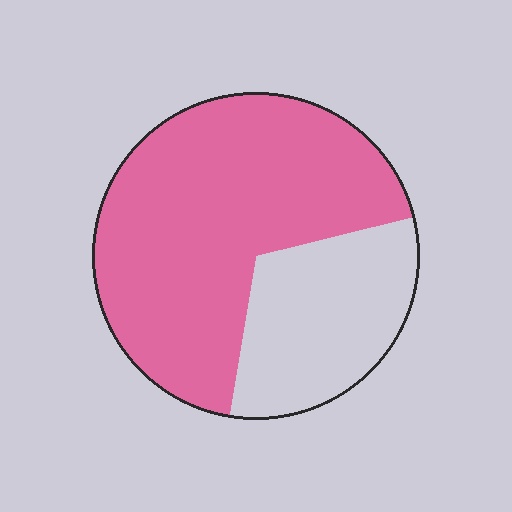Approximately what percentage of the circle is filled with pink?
Approximately 70%.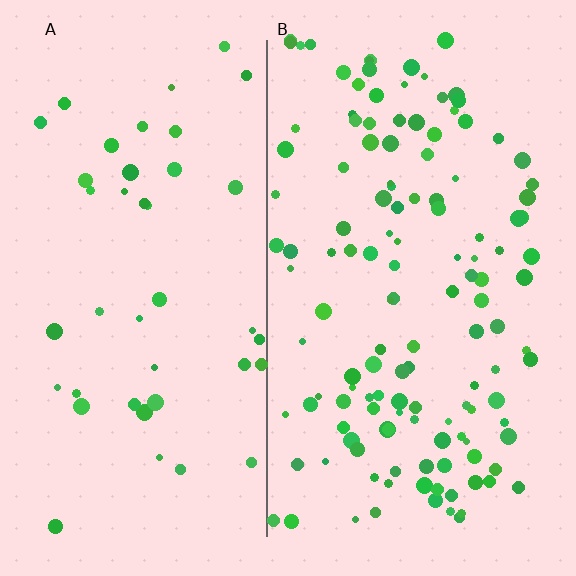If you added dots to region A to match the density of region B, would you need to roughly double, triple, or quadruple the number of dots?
Approximately triple.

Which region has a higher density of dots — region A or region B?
B (the right).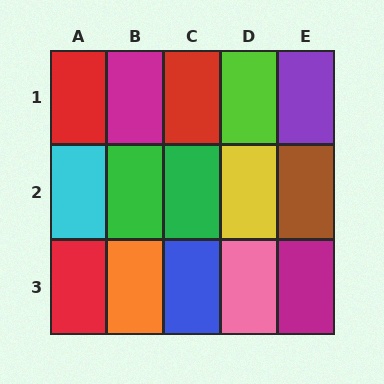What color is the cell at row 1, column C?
Red.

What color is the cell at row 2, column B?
Green.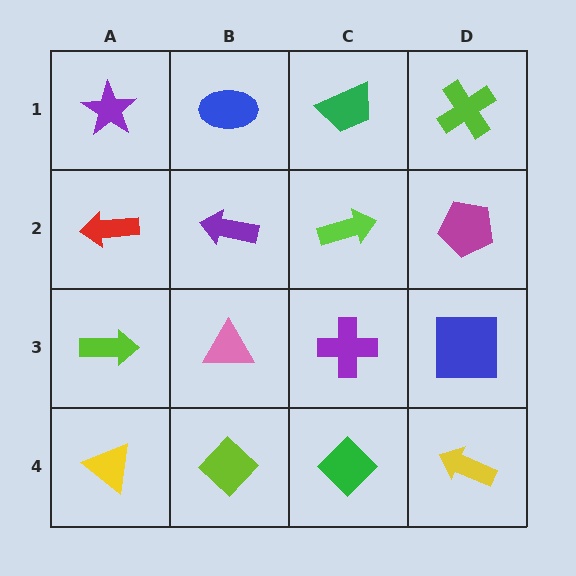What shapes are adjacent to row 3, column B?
A purple arrow (row 2, column B), a lime diamond (row 4, column B), a lime arrow (row 3, column A), a purple cross (row 3, column C).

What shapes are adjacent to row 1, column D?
A magenta pentagon (row 2, column D), a green trapezoid (row 1, column C).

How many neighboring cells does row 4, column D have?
2.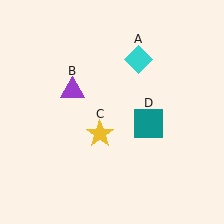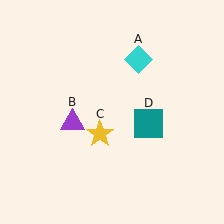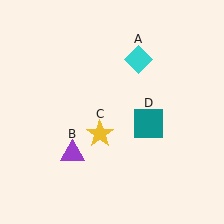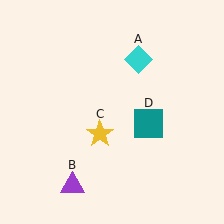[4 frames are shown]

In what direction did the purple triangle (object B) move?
The purple triangle (object B) moved down.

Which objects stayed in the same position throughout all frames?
Cyan diamond (object A) and yellow star (object C) and teal square (object D) remained stationary.